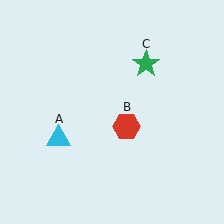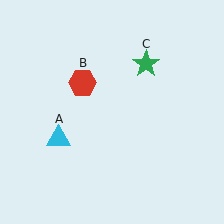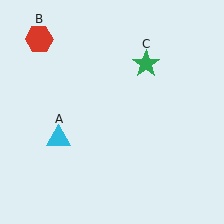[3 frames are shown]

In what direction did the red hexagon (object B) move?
The red hexagon (object B) moved up and to the left.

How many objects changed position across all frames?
1 object changed position: red hexagon (object B).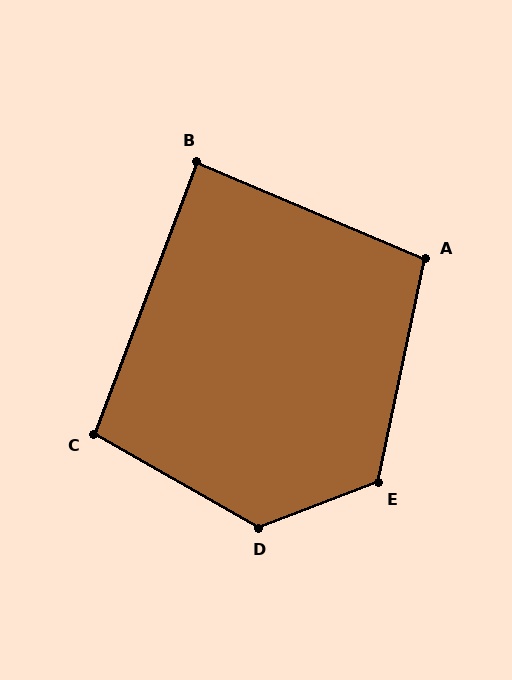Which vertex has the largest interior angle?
D, at approximately 130 degrees.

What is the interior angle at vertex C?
Approximately 99 degrees (obtuse).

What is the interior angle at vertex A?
Approximately 101 degrees (obtuse).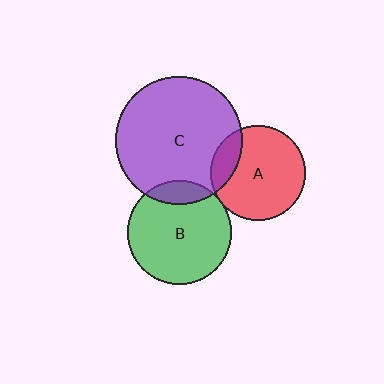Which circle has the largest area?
Circle C (purple).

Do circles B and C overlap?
Yes.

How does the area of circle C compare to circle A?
Approximately 1.8 times.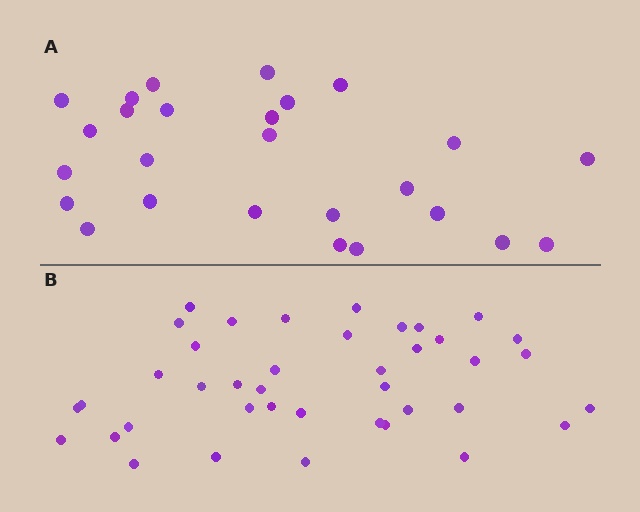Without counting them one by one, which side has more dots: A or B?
Region B (the bottom region) has more dots.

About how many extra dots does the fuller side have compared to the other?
Region B has approximately 15 more dots than region A.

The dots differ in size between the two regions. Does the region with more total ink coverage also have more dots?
No. Region A has more total ink coverage because its dots are larger, but region B actually contains more individual dots. Total area can be misleading — the number of items is what matters here.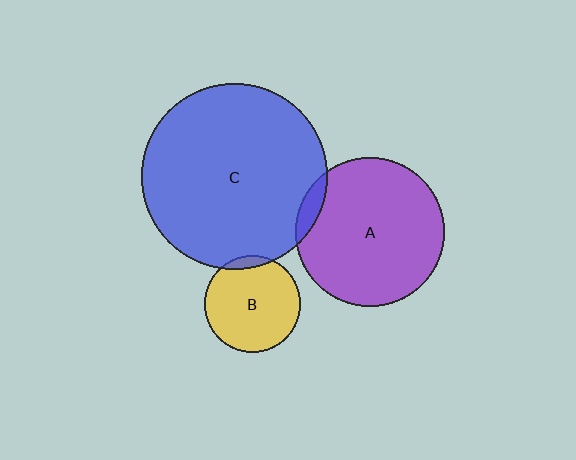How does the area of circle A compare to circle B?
Approximately 2.4 times.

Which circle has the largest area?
Circle C (blue).